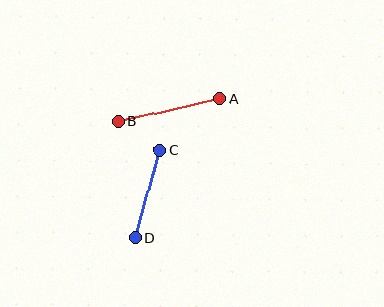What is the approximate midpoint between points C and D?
The midpoint is at approximately (147, 194) pixels.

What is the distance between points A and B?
The distance is approximately 103 pixels.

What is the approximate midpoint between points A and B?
The midpoint is at approximately (169, 110) pixels.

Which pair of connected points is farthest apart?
Points A and B are farthest apart.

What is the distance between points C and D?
The distance is approximately 91 pixels.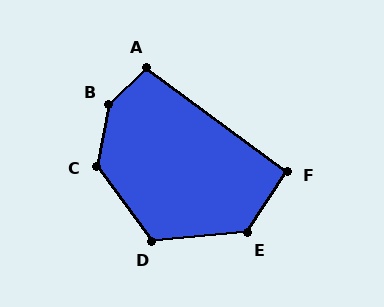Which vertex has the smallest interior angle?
F, at approximately 94 degrees.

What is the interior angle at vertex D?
Approximately 121 degrees (obtuse).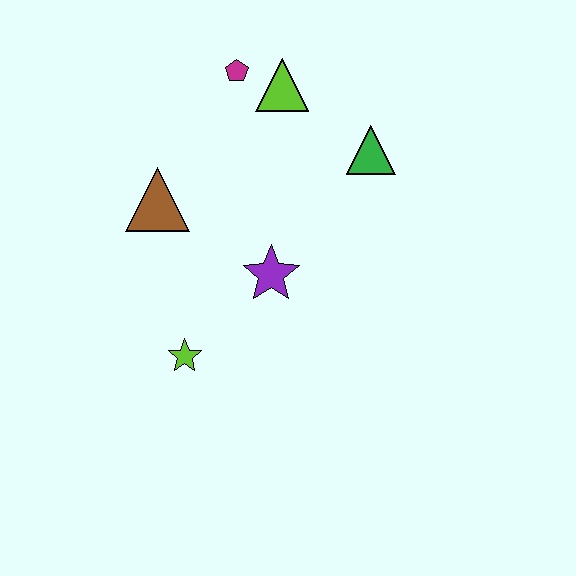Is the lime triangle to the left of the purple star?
No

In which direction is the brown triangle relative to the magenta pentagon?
The brown triangle is below the magenta pentagon.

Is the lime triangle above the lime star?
Yes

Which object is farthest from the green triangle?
The lime star is farthest from the green triangle.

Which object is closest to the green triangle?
The lime triangle is closest to the green triangle.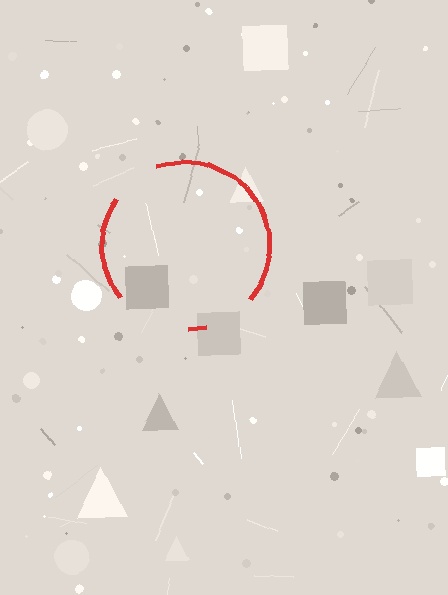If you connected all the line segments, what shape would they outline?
They would outline a circle.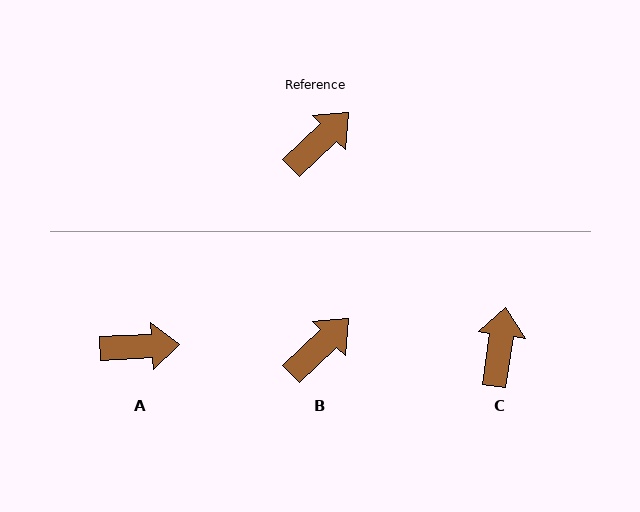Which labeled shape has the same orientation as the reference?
B.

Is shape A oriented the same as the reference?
No, it is off by about 41 degrees.